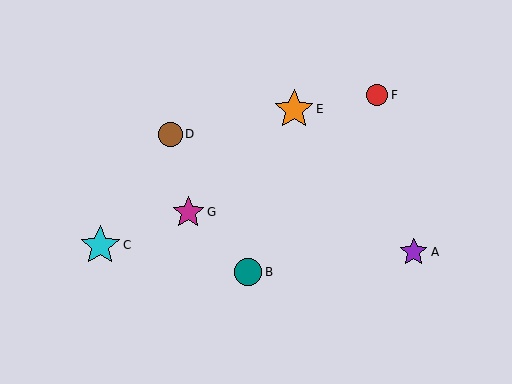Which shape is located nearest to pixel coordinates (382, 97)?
The red circle (labeled F) at (377, 95) is nearest to that location.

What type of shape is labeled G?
Shape G is a magenta star.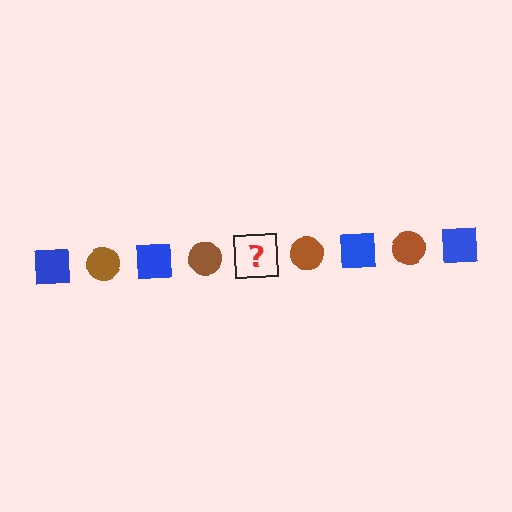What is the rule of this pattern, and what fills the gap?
The rule is that the pattern alternates between blue square and brown circle. The gap should be filled with a blue square.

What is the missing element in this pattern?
The missing element is a blue square.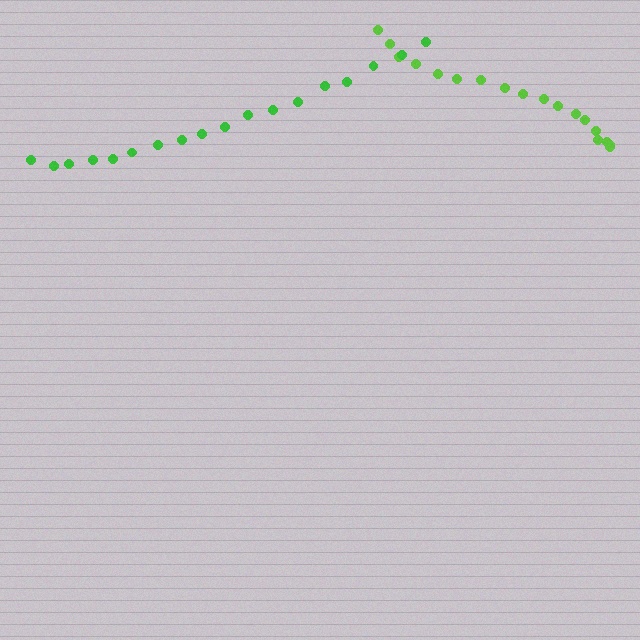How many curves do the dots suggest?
There are 2 distinct paths.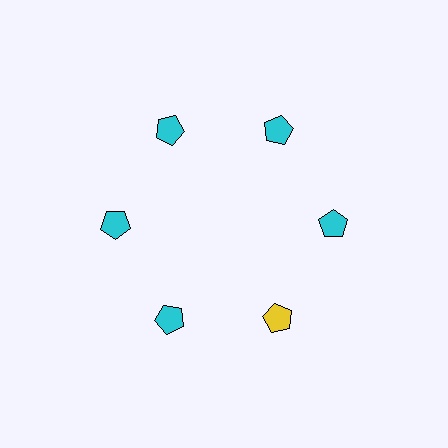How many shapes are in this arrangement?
There are 6 shapes arranged in a ring pattern.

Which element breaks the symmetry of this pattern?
The yellow pentagon at roughly the 5 o'clock position breaks the symmetry. All other shapes are cyan pentagons.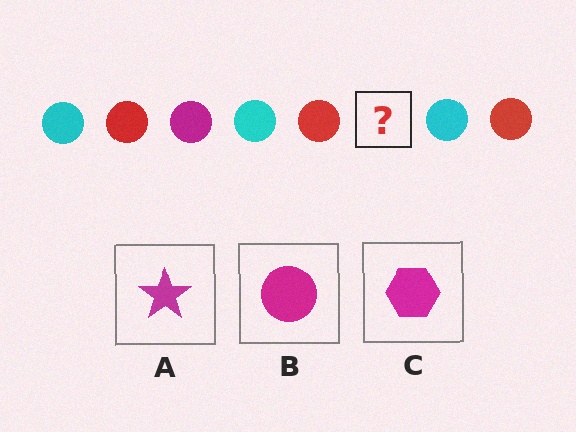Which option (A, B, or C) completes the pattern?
B.